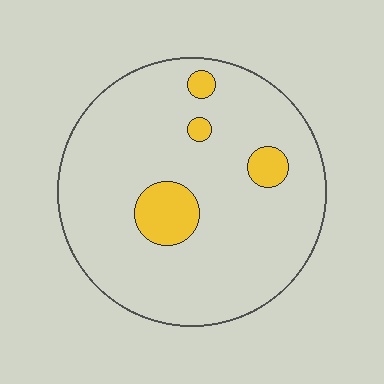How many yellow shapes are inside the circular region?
4.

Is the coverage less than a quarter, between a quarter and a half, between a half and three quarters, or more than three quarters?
Less than a quarter.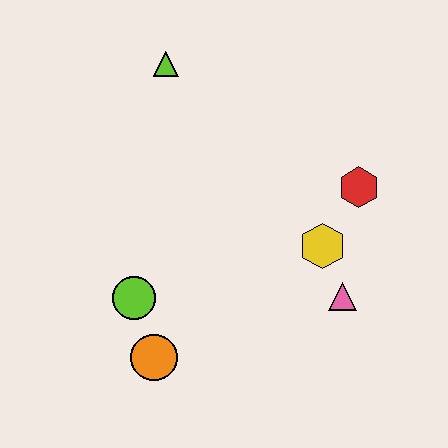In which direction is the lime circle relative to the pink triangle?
The lime circle is to the left of the pink triangle.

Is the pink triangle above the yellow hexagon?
No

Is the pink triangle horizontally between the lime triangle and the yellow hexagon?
No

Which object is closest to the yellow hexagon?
The pink triangle is closest to the yellow hexagon.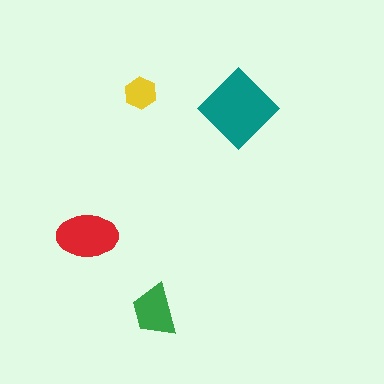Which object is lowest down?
The green trapezoid is bottommost.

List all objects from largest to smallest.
The teal diamond, the red ellipse, the green trapezoid, the yellow hexagon.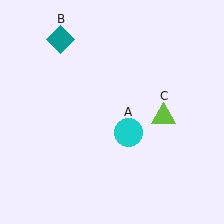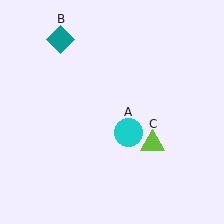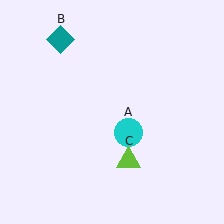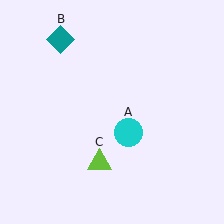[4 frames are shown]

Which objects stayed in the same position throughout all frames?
Cyan circle (object A) and teal diamond (object B) remained stationary.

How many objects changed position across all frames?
1 object changed position: lime triangle (object C).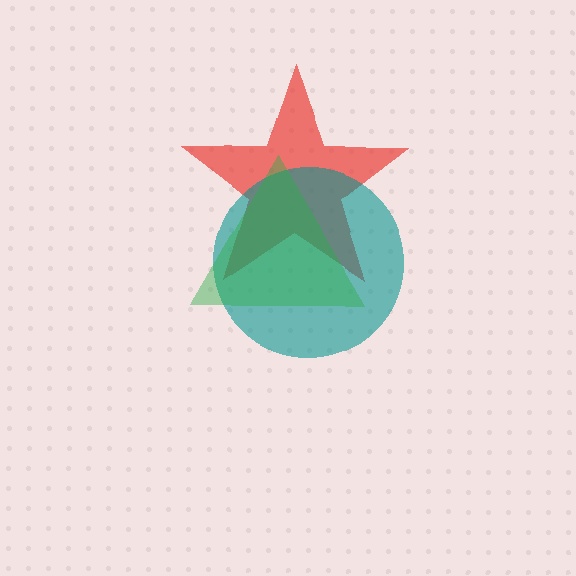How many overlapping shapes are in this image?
There are 3 overlapping shapes in the image.